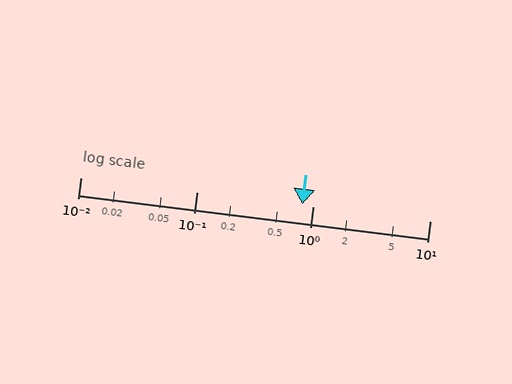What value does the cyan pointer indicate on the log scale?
The pointer indicates approximately 0.8.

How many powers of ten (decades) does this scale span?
The scale spans 3 decades, from 0.01 to 10.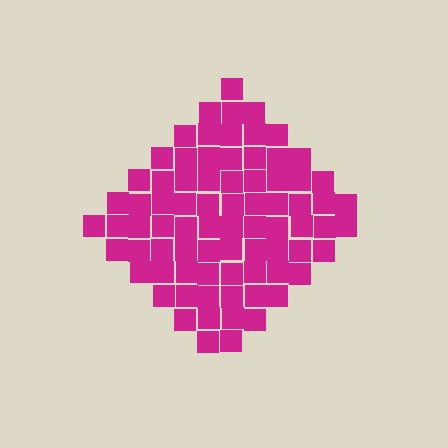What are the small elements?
The small elements are squares.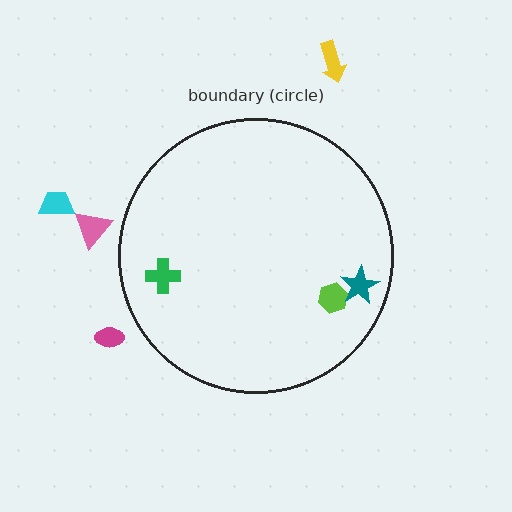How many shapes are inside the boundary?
3 inside, 4 outside.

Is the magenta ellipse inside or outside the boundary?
Outside.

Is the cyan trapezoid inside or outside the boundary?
Outside.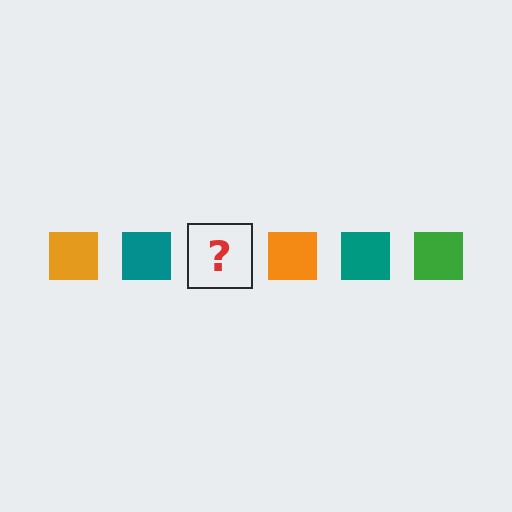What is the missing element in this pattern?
The missing element is a green square.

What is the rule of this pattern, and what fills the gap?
The rule is that the pattern cycles through orange, teal, green squares. The gap should be filled with a green square.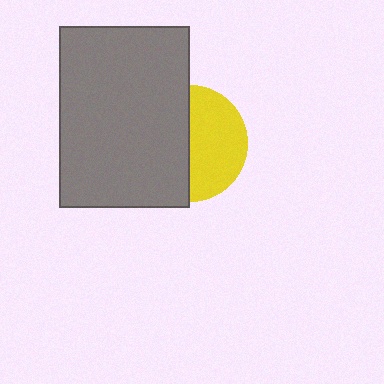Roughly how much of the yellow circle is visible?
About half of it is visible (roughly 51%).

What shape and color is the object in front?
The object in front is a gray rectangle.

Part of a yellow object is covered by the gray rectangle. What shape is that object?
It is a circle.